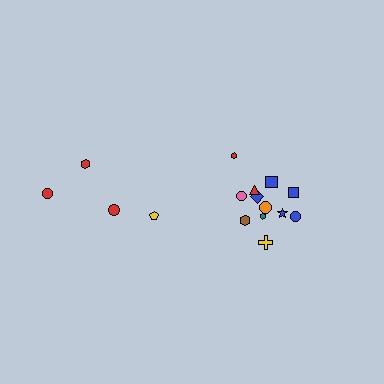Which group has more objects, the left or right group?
The right group.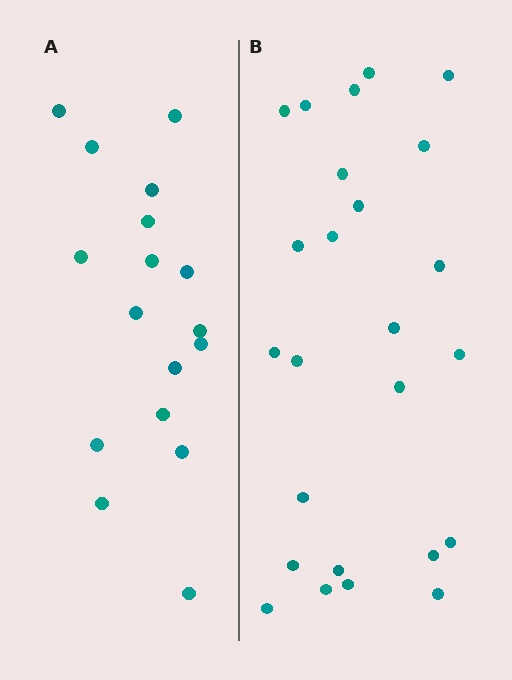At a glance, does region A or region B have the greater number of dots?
Region B (the right region) has more dots.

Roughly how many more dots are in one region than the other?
Region B has roughly 8 or so more dots than region A.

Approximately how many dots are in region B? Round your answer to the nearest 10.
About 20 dots. (The exact count is 25, which rounds to 20.)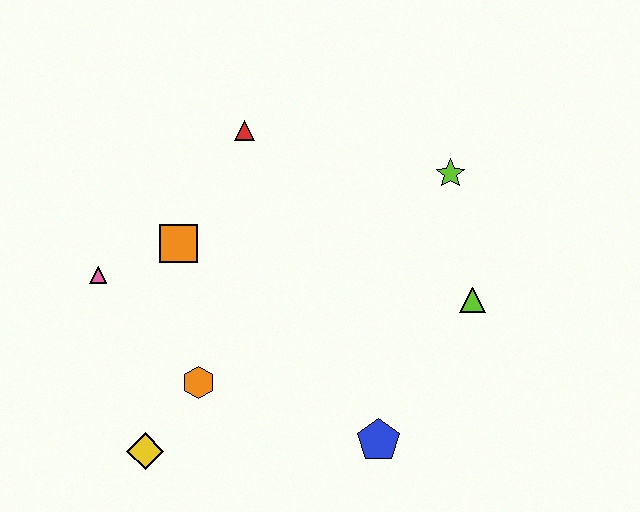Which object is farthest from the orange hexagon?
The lime star is farthest from the orange hexagon.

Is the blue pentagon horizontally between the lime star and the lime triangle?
No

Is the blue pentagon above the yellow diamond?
Yes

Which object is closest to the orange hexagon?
The yellow diamond is closest to the orange hexagon.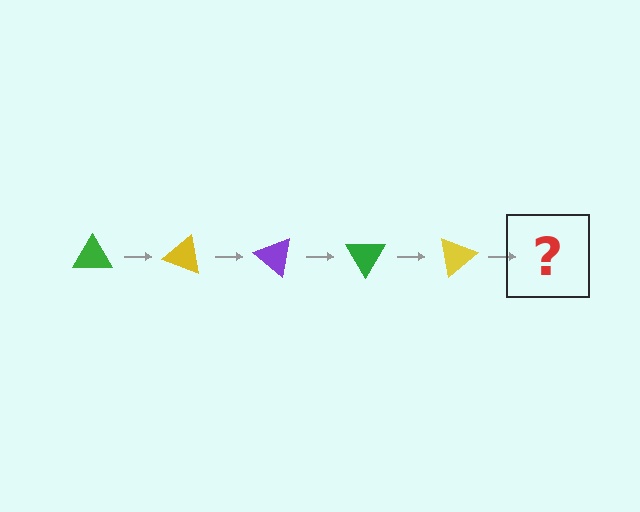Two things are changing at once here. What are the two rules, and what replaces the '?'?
The two rules are that it rotates 20 degrees each step and the color cycles through green, yellow, and purple. The '?' should be a purple triangle, rotated 100 degrees from the start.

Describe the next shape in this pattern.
It should be a purple triangle, rotated 100 degrees from the start.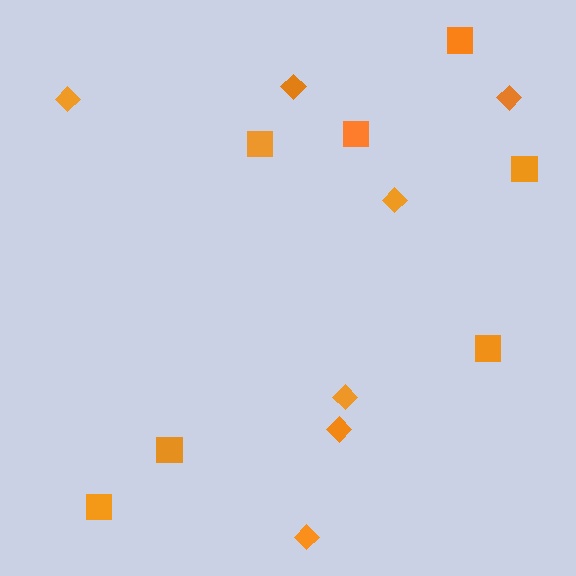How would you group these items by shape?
There are 2 groups: one group of squares (7) and one group of diamonds (7).